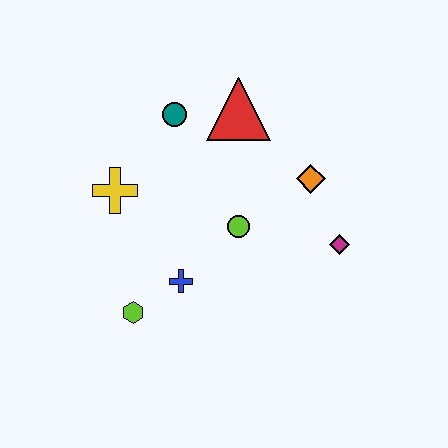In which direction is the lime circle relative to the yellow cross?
The lime circle is to the right of the yellow cross.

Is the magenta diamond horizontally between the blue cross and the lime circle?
No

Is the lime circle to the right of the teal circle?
Yes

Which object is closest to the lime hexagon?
The blue cross is closest to the lime hexagon.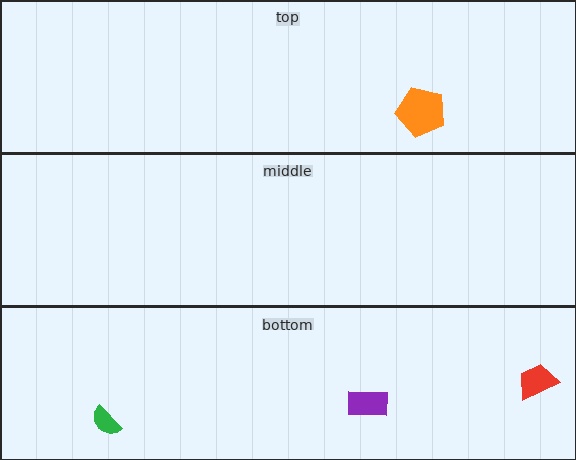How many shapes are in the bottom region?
3.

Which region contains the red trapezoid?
The bottom region.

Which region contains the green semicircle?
The bottom region.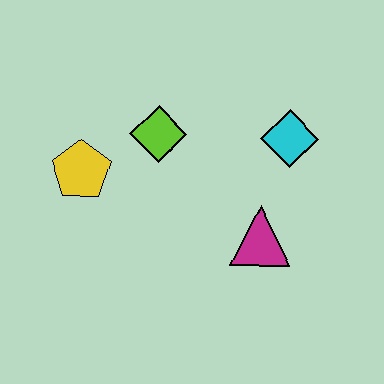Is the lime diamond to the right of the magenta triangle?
No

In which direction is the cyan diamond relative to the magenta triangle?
The cyan diamond is above the magenta triangle.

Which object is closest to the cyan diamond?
The magenta triangle is closest to the cyan diamond.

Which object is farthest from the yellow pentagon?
The cyan diamond is farthest from the yellow pentagon.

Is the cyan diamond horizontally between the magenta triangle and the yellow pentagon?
No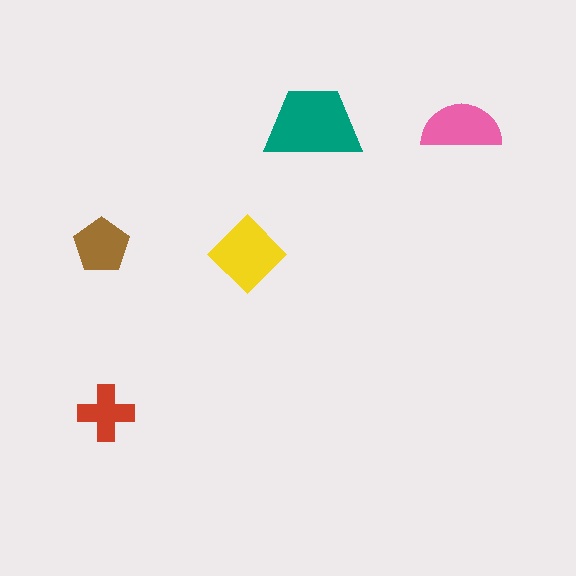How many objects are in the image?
There are 5 objects in the image.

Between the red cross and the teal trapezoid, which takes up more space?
The teal trapezoid.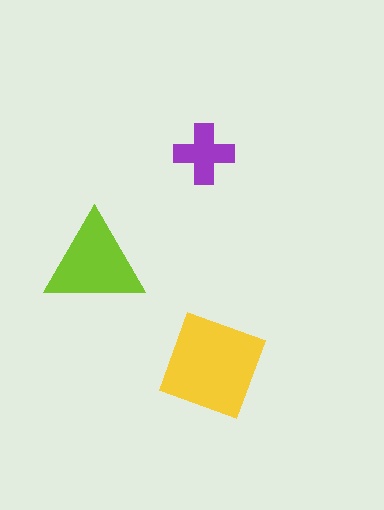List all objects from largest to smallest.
The yellow diamond, the lime triangle, the purple cross.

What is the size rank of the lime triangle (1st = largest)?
2nd.